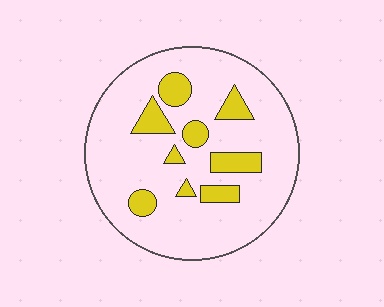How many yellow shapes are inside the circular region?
9.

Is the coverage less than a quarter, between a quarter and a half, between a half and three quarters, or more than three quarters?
Less than a quarter.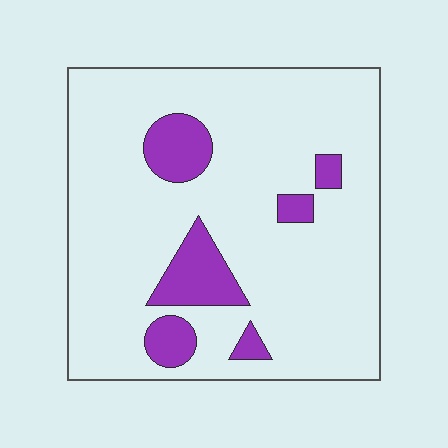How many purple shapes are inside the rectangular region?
6.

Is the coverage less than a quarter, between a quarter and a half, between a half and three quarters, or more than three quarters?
Less than a quarter.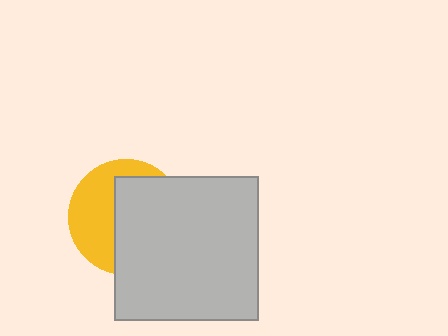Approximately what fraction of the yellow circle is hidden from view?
Roughly 57% of the yellow circle is hidden behind the light gray square.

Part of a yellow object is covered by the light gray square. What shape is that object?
It is a circle.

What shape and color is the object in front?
The object in front is a light gray square.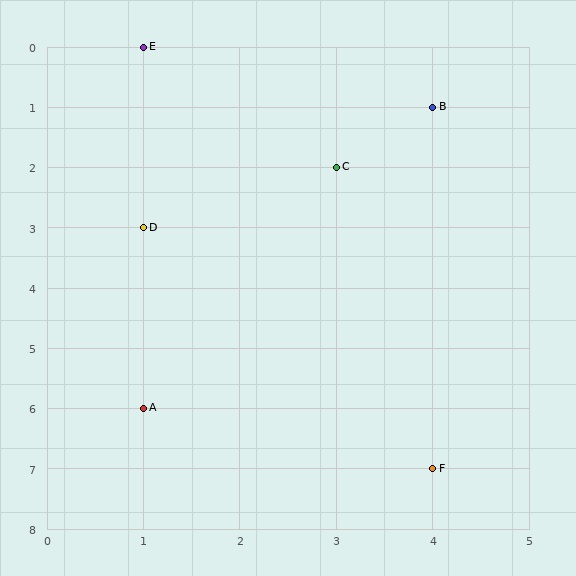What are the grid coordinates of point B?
Point B is at grid coordinates (4, 1).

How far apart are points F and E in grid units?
Points F and E are 3 columns and 7 rows apart (about 7.6 grid units diagonally).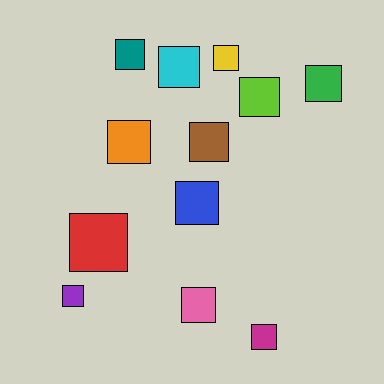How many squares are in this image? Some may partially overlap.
There are 12 squares.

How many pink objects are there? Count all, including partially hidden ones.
There is 1 pink object.